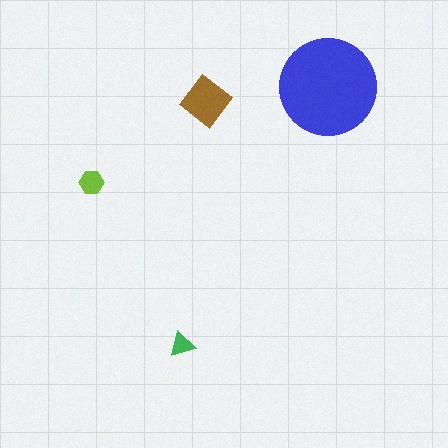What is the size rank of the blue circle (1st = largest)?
1st.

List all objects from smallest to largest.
The green triangle, the lime hexagon, the brown diamond, the blue circle.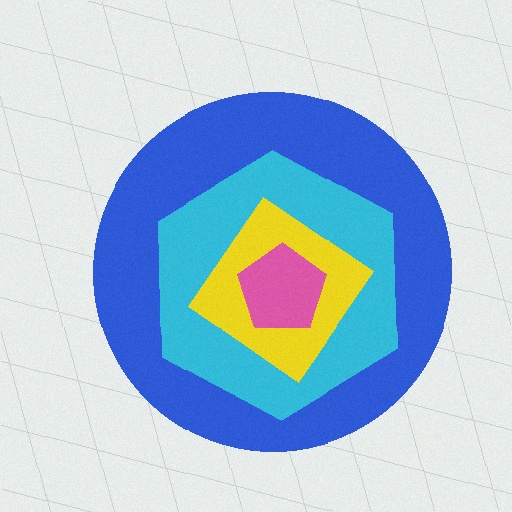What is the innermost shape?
The pink pentagon.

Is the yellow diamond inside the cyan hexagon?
Yes.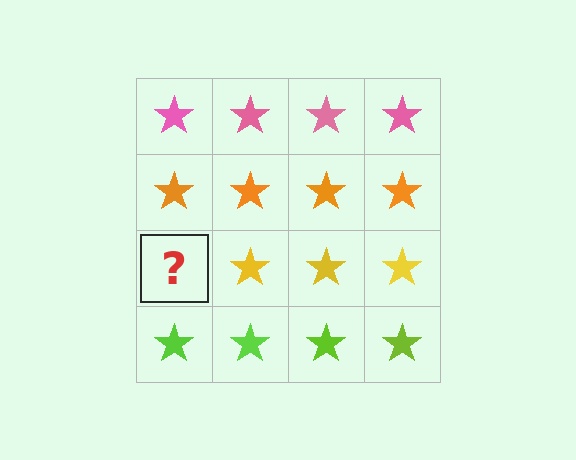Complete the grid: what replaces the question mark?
The question mark should be replaced with a yellow star.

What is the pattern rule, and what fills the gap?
The rule is that each row has a consistent color. The gap should be filled with a yellow star.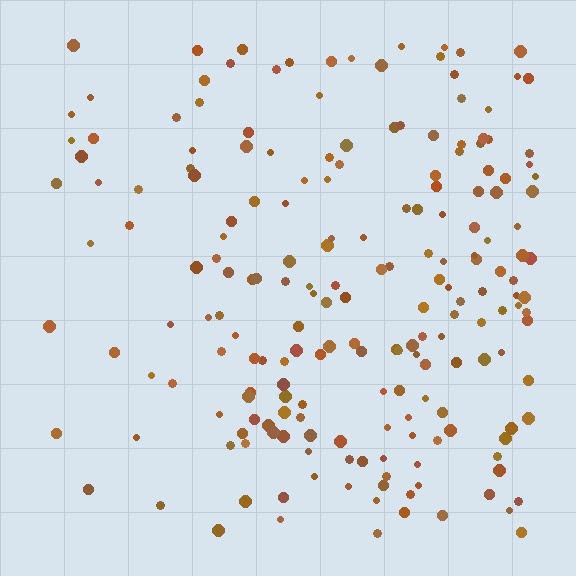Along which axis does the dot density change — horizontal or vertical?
Horizontal.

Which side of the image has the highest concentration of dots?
The right.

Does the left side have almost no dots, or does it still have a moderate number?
Still a moderate number, just noticeably fewer than the right.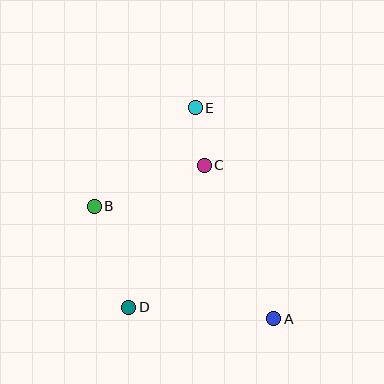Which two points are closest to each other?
Points C and E are closest to each other.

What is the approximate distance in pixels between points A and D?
The distance between A and D is approximately 146 pixels.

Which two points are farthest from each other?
Points A and E are farthest from each other.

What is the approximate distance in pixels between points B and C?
The distance between B and C is approximately 118 pixels.